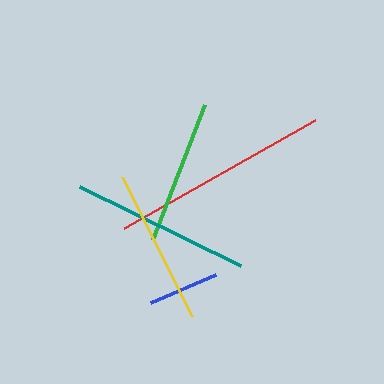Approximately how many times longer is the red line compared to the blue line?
The red line is approximately 3.1 times the length of the blue line.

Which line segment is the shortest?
The blue line is the shortest at approximately 71 pixels.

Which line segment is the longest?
The red line is the longest at approximately 219 pixels.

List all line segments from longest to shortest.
From longest to shortest: red, teal, yellow, green, blue.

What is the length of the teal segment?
The teal segment is approximately 179 pixels long.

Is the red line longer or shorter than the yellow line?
The red line is longer than the yellow line.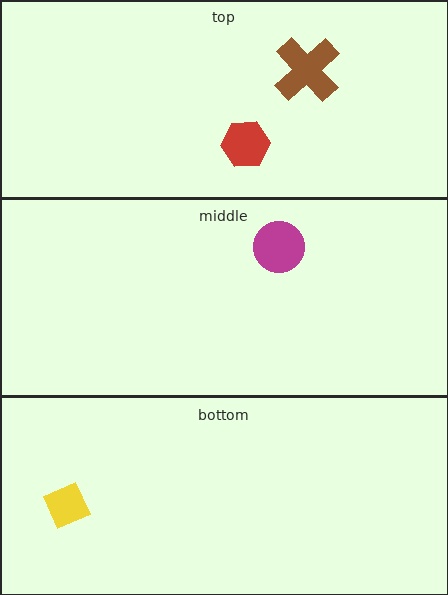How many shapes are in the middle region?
1.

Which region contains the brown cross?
The top region.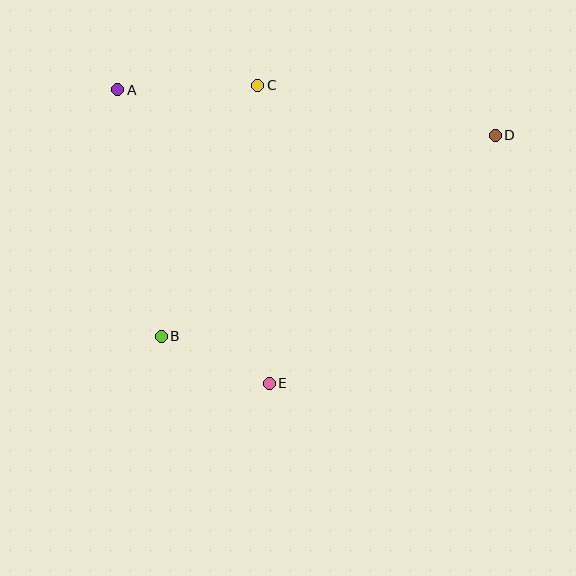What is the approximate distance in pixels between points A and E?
The distance between A and E is approximately 330 pixels.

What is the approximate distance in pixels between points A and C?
The distance between A and C is approximately 140 pixels.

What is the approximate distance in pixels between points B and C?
The distance between B and C is approximately 269 pixels.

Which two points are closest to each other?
Points B and E are closest to each other.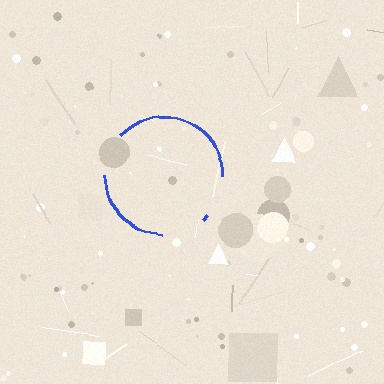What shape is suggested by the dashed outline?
The dashed outline suggests a circle.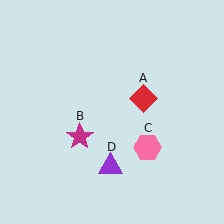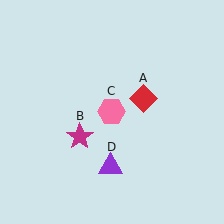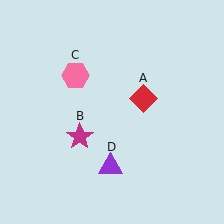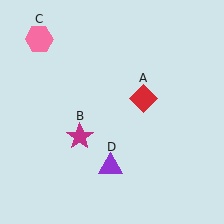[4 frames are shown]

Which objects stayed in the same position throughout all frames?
Red diamond (object A) and magenta star (object B) and purple triangle (object D) remained stationary.